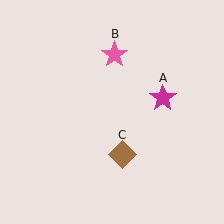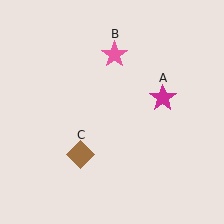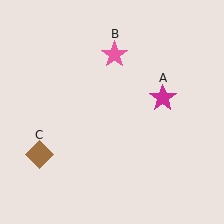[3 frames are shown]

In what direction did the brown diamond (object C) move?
The brown diamond (object C) moved left.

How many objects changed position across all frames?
1 object changed position: brown diamond (object C).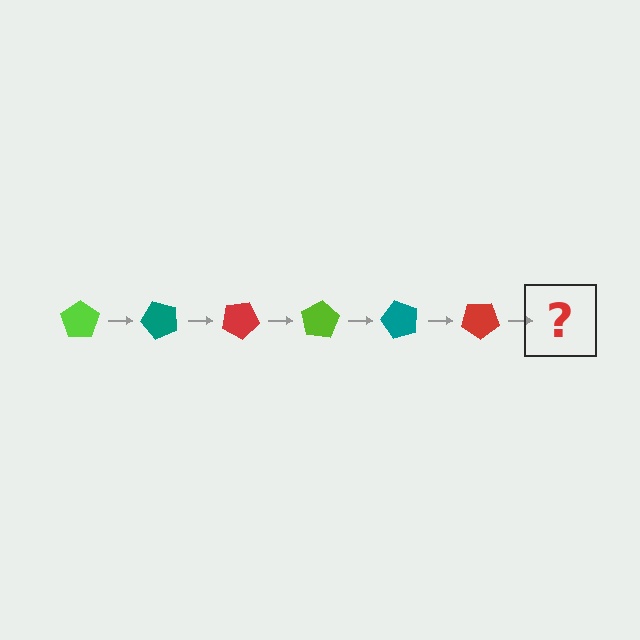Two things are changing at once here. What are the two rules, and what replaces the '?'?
The two rules are that it rotates 50 degrees each step and the color cycles through lime, teal, and red. The '?' should be a lime pentagon, rotated 300 degrees from the start.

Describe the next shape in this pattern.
It should be a lime pentagon, rotated 300 degrees from the start.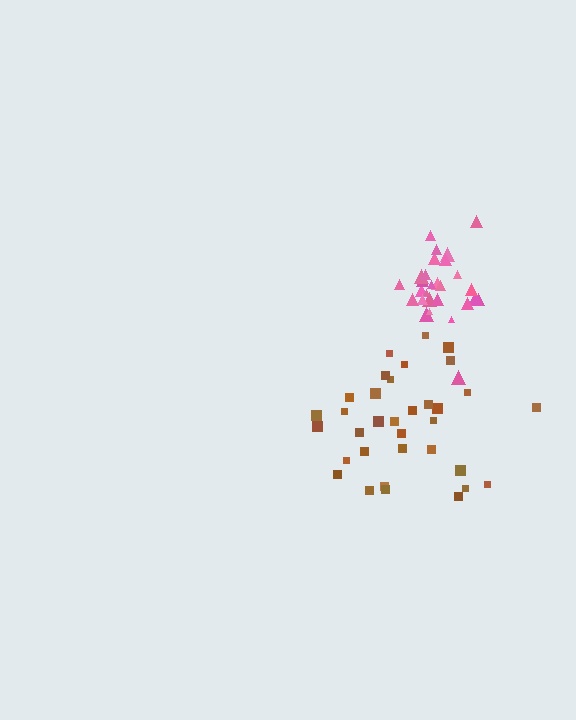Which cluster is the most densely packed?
Pink.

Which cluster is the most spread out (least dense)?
Brown.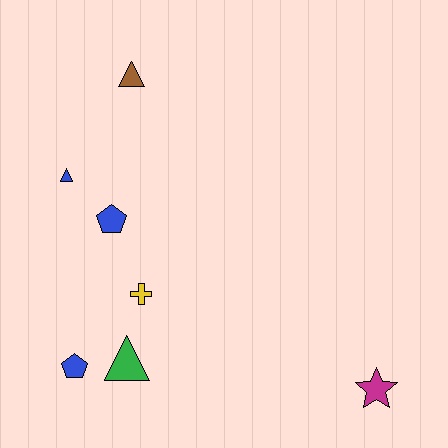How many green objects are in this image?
There is 1 green object.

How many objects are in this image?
There are 7 objects.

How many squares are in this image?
There are no squares.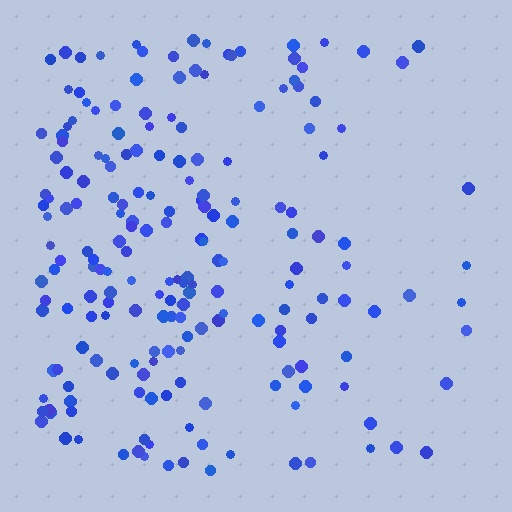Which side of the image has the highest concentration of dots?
The left.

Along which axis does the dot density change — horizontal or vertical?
Horizontal.